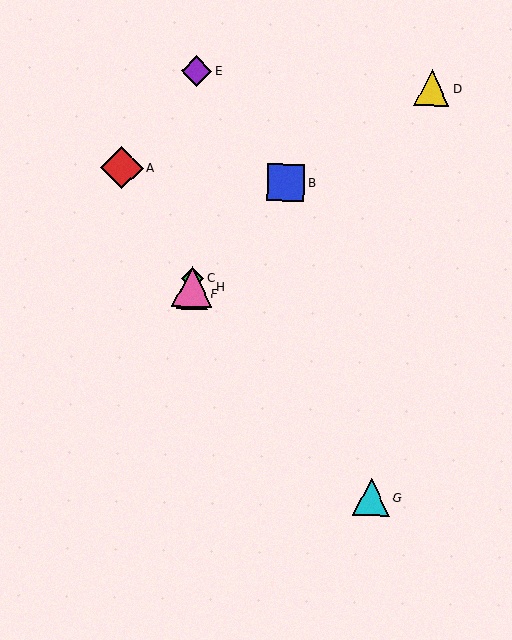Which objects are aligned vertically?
Objects C, E, F, H are aligned vertically.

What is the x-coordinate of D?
Object D is at x≈432.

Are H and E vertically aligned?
Yes, both are at x≈192.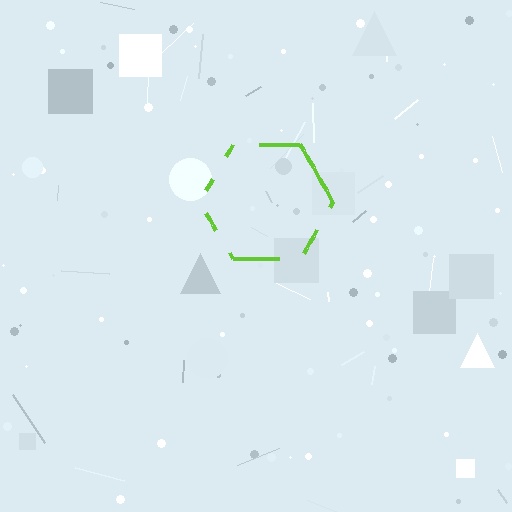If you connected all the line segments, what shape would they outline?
They would outline a hexagon.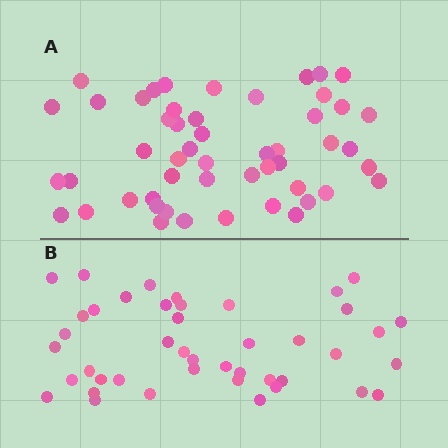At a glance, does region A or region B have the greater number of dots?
Region A (the top region) has more dots.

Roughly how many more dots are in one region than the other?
Region A has roughly 8 or so more dots than region B.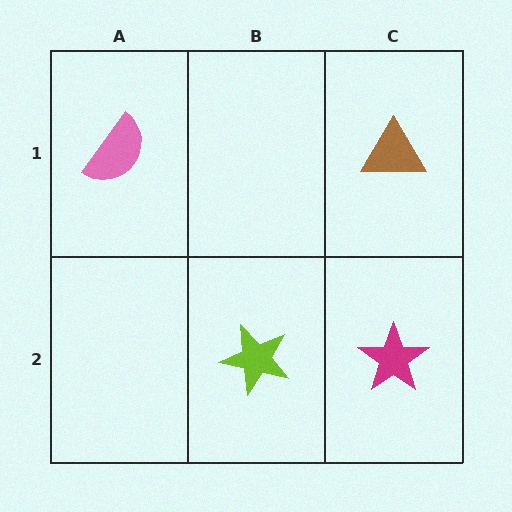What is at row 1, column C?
A brown triangle.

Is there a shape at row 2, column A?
No, that cell is empty.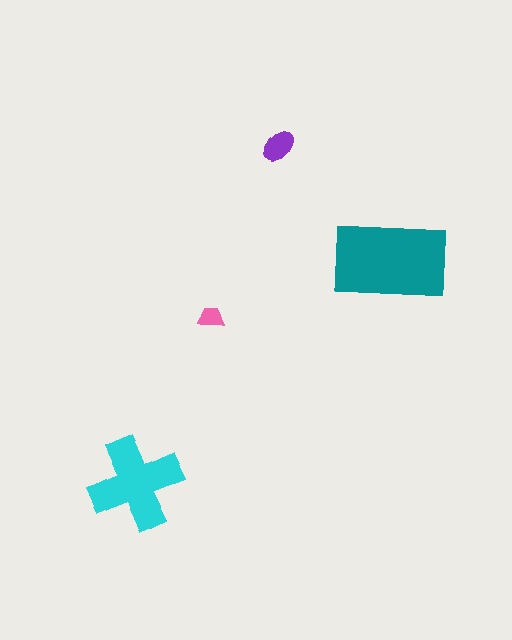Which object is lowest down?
The cyan cross is bottommost.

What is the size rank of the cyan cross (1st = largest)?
2nd.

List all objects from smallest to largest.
The pink trapezoid, the purple ellipse, the cyan cross, the teal rectangle.